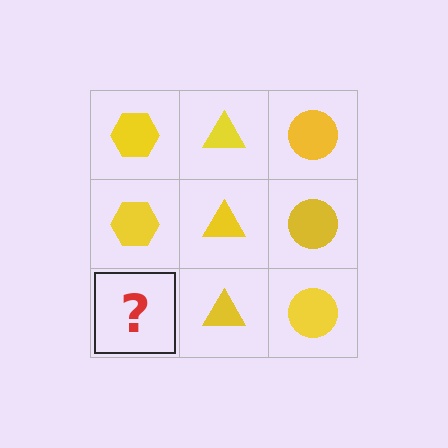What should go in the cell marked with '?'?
The missing cell should contain a yellow hexagon.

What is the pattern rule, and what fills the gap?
The rule is that each column has a consistent shape. The gap should be filled with a yellow hexagon.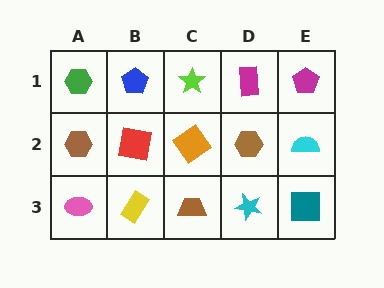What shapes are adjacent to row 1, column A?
A brown hexagon (row 2, column A), a blue pentagon (row 1, column B).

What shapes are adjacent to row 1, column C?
An orange diamond (row 2, column C), a blue pentagon (row 1, column B), a magenta rectangle (row 1, column D).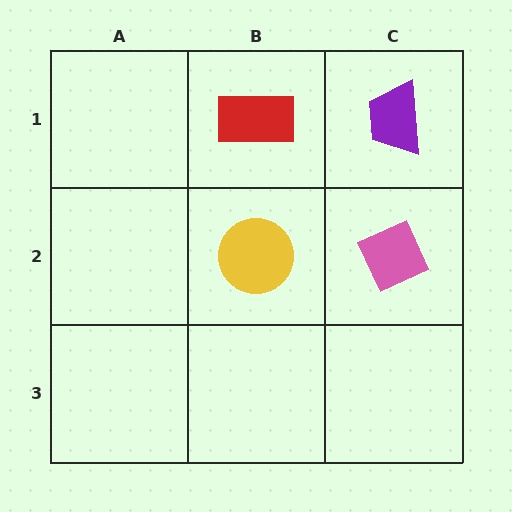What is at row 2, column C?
A pink diamond.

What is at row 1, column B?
A red rectangle.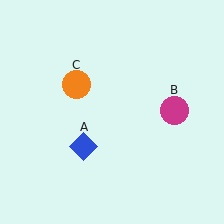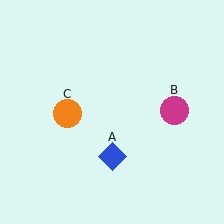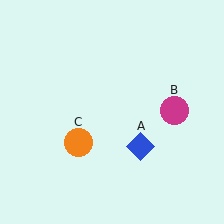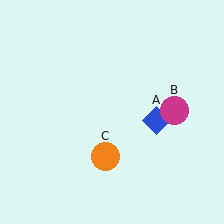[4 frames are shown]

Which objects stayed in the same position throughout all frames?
Magenta circle (object B) remained stationary.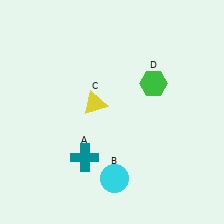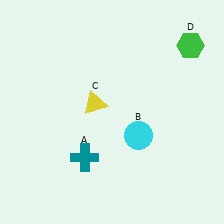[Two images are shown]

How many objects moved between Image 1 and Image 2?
2 objects moved between the two images.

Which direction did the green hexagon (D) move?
The green hexagon (D) moved up.